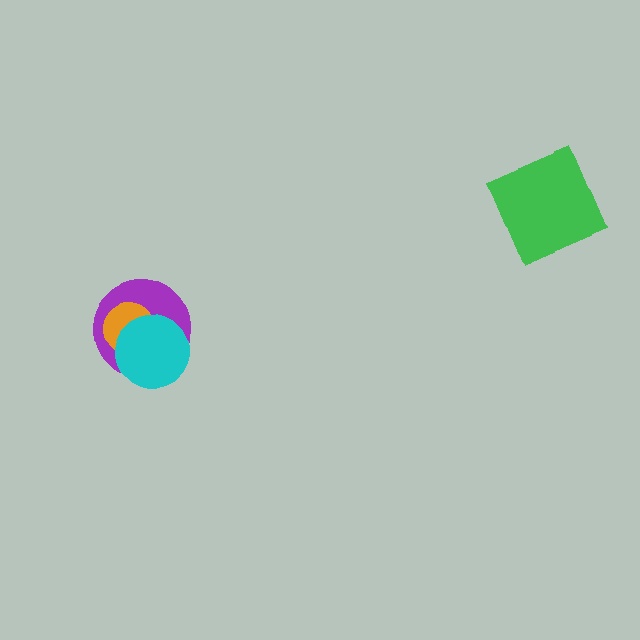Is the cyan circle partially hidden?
No, no other shape covers it.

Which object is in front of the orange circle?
The cyan circle is in front of the orange circle.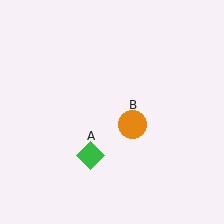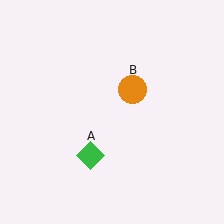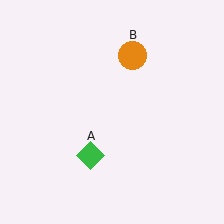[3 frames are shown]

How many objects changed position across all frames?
1 object changed position: orange circle (object B).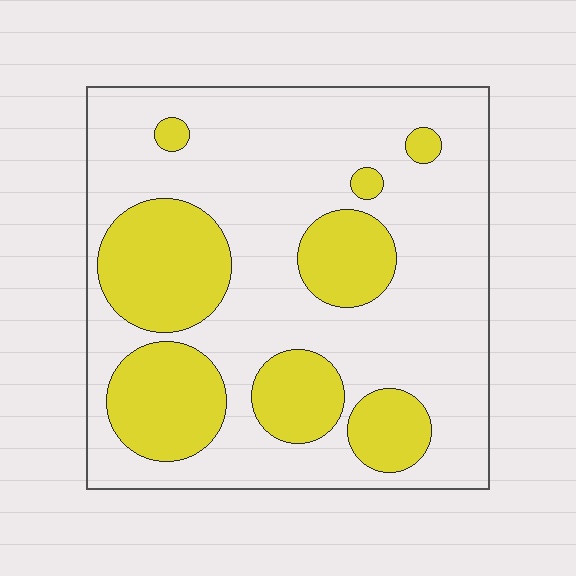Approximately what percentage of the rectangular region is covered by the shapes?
Approximately 30%.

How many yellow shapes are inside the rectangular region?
8.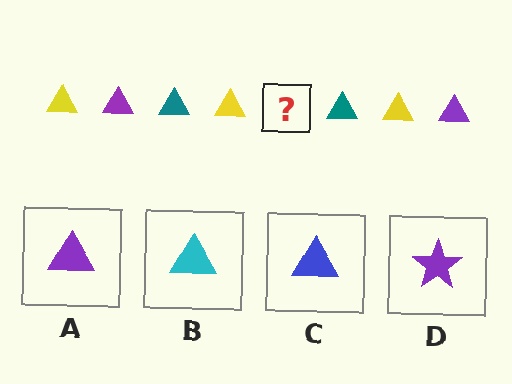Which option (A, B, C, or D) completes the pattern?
A.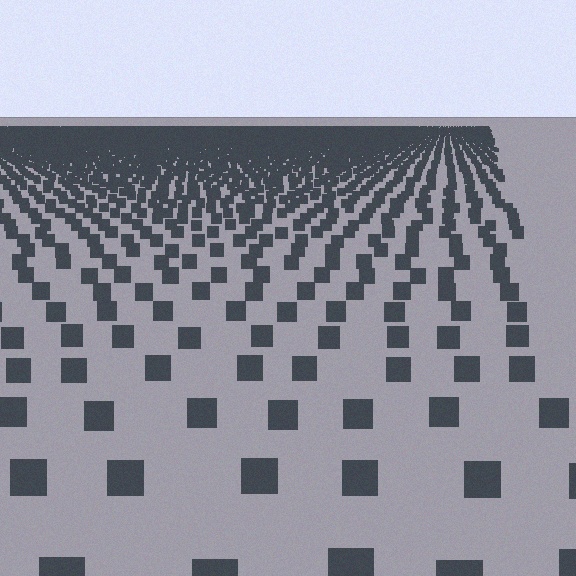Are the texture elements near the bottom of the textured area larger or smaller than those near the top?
Larger. Near the bottom, elements are closer to the viewer and appear at a bigger on-screen size.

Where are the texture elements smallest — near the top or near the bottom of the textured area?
Near the top.